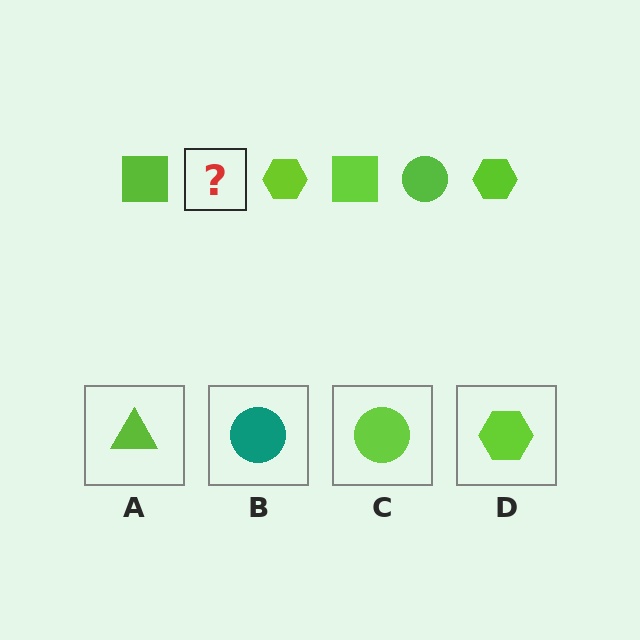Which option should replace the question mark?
Option C.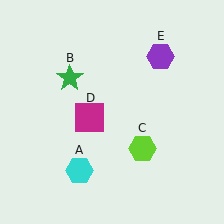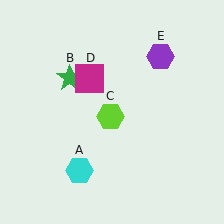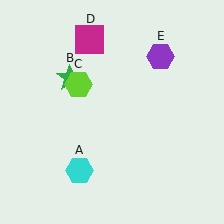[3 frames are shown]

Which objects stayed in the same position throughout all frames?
Cyan hexagon (object A) and green star (object B) and purple hexagon (object E) remained stationary.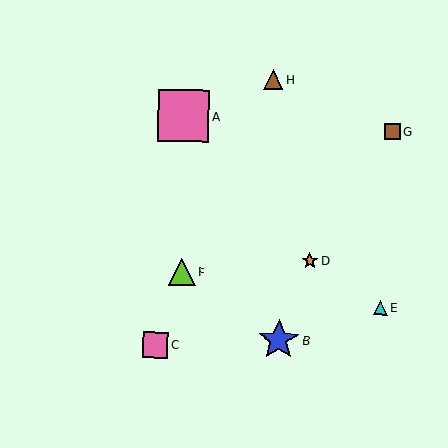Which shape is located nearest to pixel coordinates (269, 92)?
The brown triangle (labeled H) at (273, 80) is nearest to that location.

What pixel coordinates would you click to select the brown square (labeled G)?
Click at (392, 132) to select the brown square G.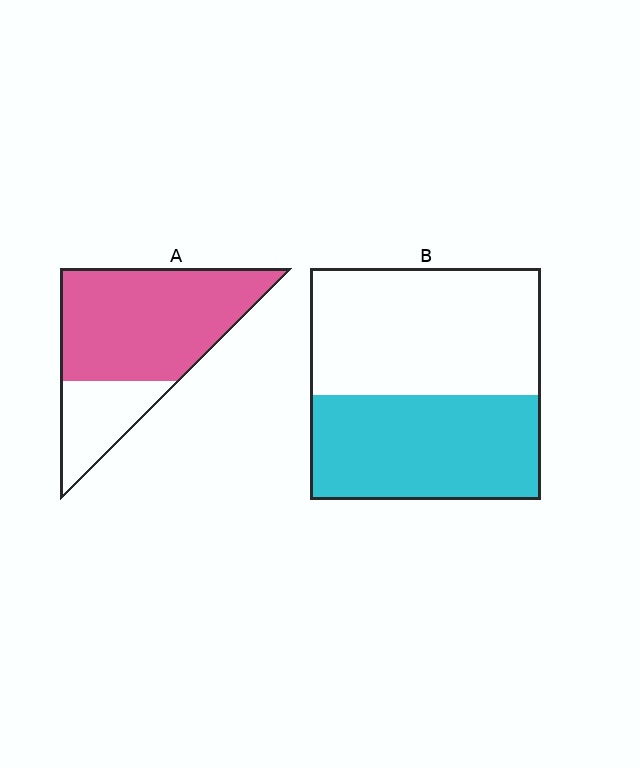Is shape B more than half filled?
No.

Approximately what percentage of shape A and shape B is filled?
A is approximately 75% and B is approximately 45%.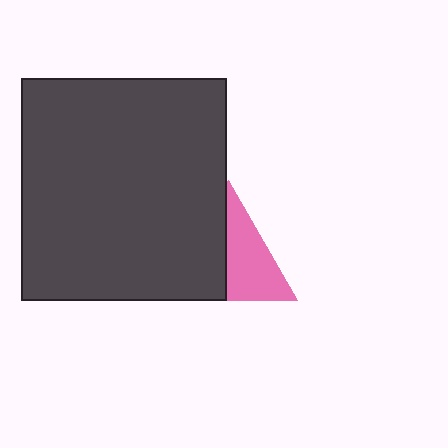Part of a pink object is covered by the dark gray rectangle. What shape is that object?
It is a triangle.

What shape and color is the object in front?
The object in front is a dark gray rectangle.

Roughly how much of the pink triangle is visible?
About half of it is visible (roughly 51%).